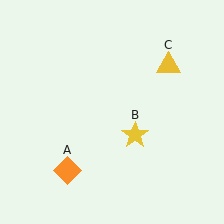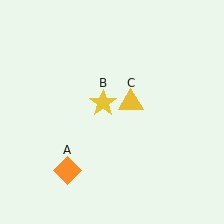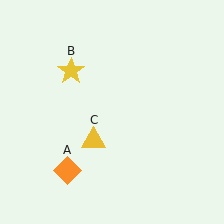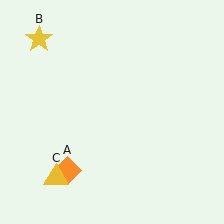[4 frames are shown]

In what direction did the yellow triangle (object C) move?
The yellow triangle (object C) moved down and to the left.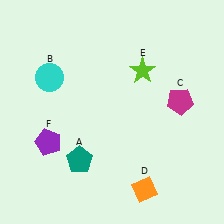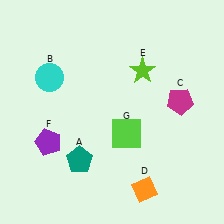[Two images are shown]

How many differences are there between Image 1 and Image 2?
There is 1 difference between the two images.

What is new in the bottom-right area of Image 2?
A lime square (G) was added in the bottom-right area of Image 2.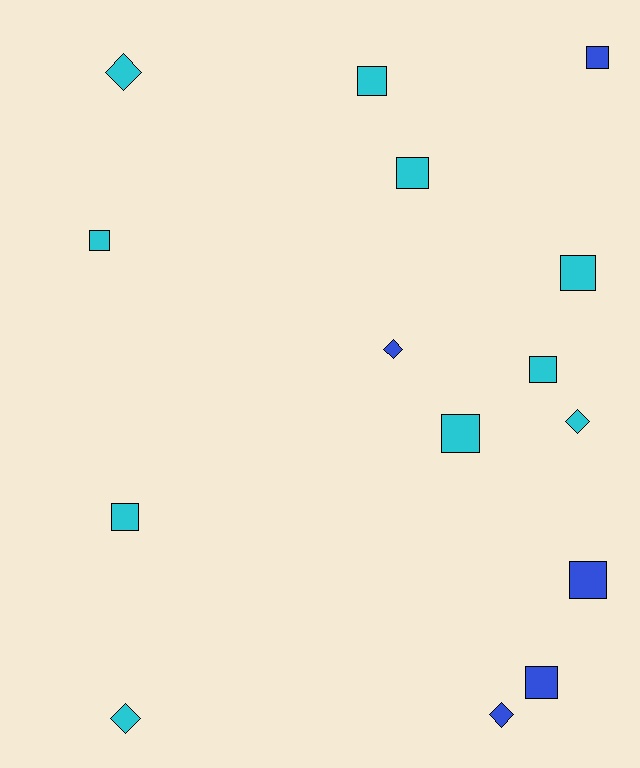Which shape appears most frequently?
Square, with 10 objects.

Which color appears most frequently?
Cyan, with 10 objects.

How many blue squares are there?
There are 3 blue squares.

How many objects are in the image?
There are 15 objects.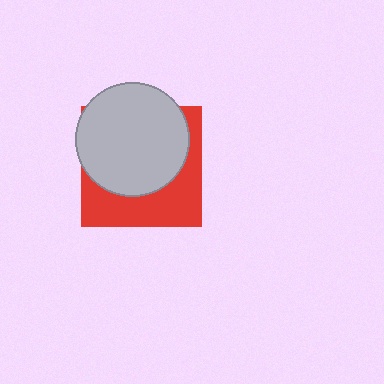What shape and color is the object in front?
The object in front is a light gray circle.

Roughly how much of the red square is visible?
A small part of it is visible (roughly 41%).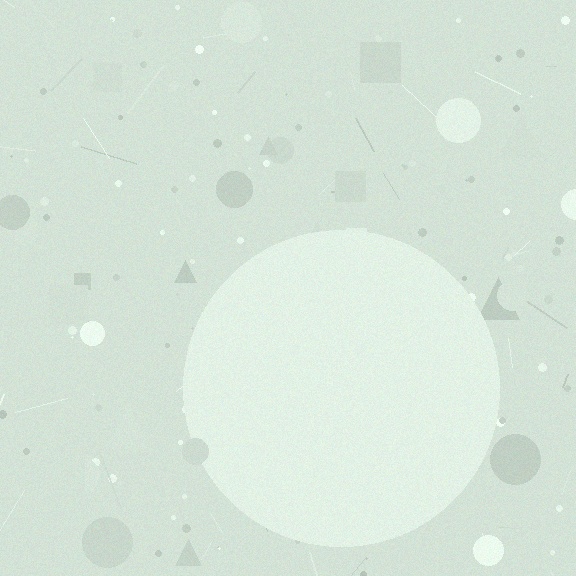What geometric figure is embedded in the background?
A circle is embedded in the background.